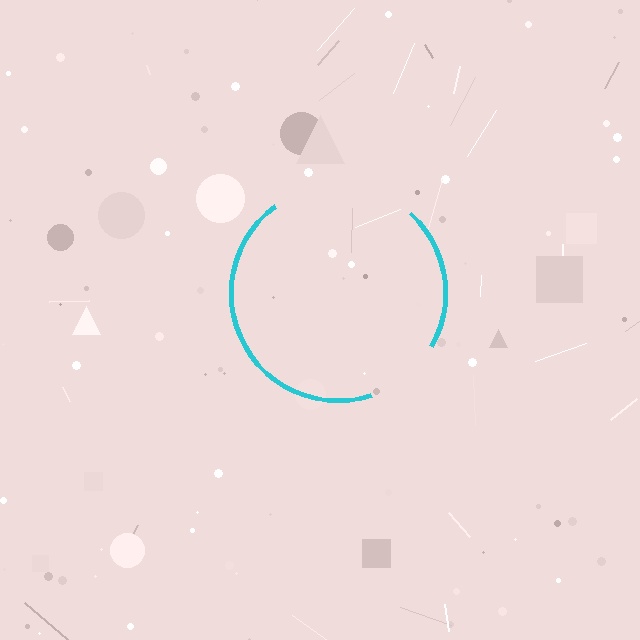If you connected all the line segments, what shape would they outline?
They would outline a circle.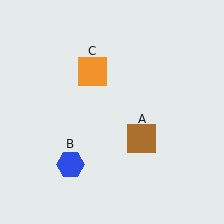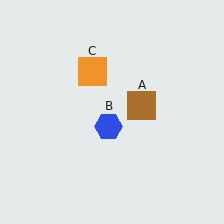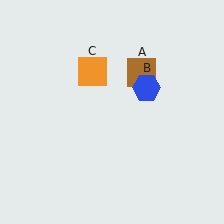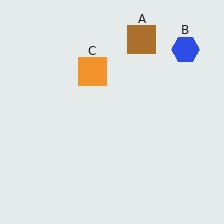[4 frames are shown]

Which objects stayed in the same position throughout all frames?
Orange square (object C) remained stationary.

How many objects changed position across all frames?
2 objects changed position: brown square (object A), blue hexagon (object B).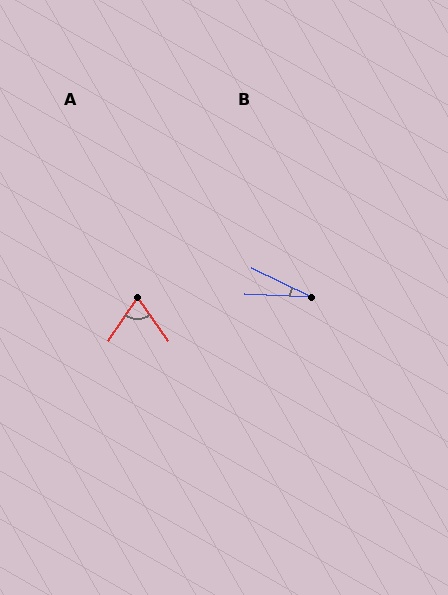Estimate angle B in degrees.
Approximately 23 degrees.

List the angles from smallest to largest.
B (23°), A (69°).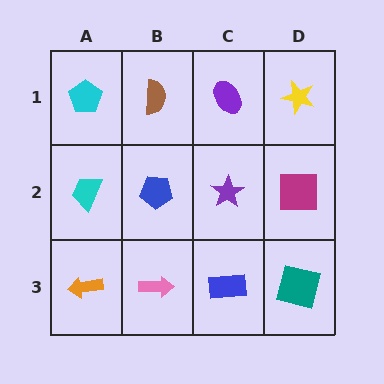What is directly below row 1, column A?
A cyan trapezoid.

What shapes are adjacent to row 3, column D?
A magenta square (row 2, column D), a blue rectangle (row 3, column C).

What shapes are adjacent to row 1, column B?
A blue pentagon (row 2, column B), a cyan pentagon (row 1, column A), a purple ellipse (row 1, column C).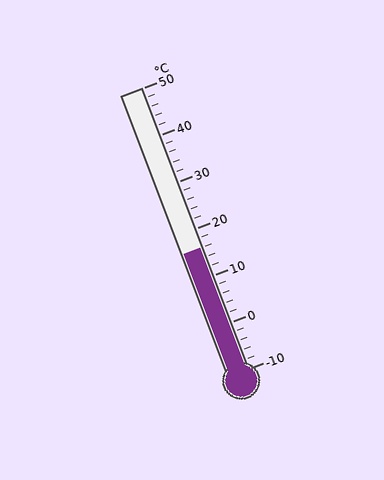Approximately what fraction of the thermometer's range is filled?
The thermometer is filled to approximately 45% of its range.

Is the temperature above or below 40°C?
The temperature is below 40°C.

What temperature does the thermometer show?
The thermometer shows approximately 16°C.